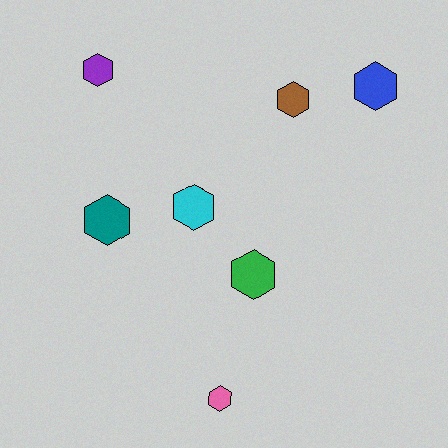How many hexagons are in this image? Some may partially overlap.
There are 7 hexagons.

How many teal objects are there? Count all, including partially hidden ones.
There is 1 teal object.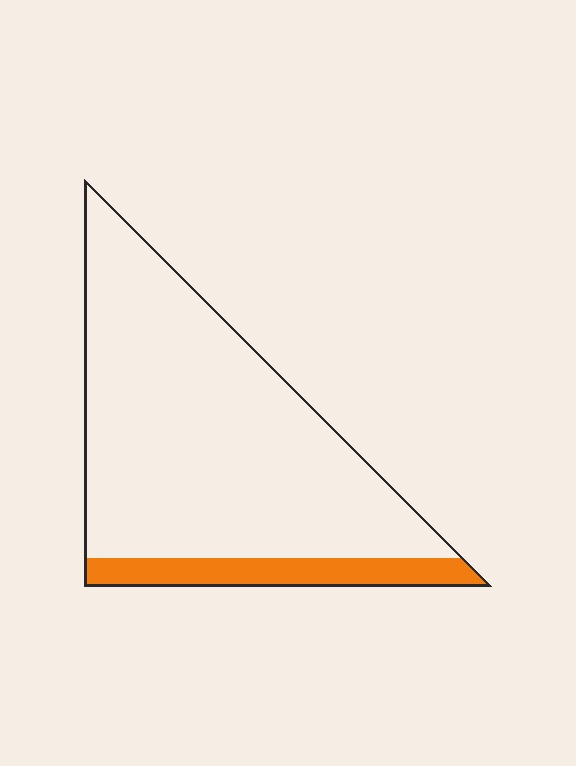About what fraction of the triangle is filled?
About one eighth (1/8).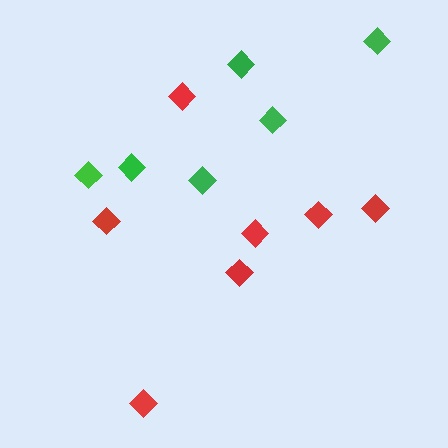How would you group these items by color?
There are 2 groups: one group of red diamonds (7) and one group of green diamonds (6).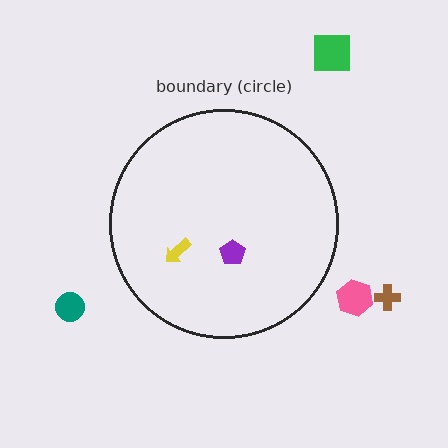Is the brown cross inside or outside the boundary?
Outside.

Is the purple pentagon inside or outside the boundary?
Inside.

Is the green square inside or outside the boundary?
Outside.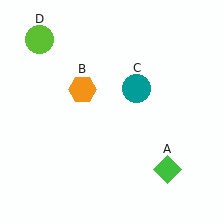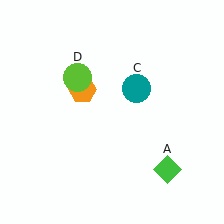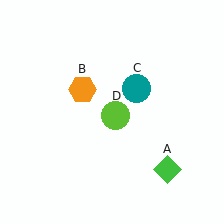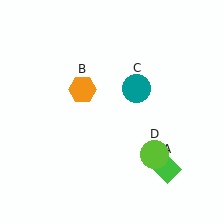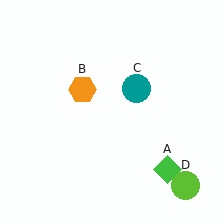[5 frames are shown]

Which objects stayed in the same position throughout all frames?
Green diamond (object A) and orange hexagon (object B) and teal circle (object C) remained stationary.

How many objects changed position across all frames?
1 object changed position: lime circle (object D).